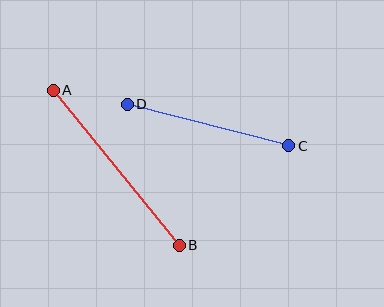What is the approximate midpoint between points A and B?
The midpoint is at approximately (116, 168) pixels.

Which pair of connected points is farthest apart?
Points A and B are farthest apart.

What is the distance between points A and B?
The distance is approximately 199 pixels.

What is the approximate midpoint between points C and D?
The midpoint is at approximately (208, 125) pixels.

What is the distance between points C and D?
The distance is approximately 167 pixels.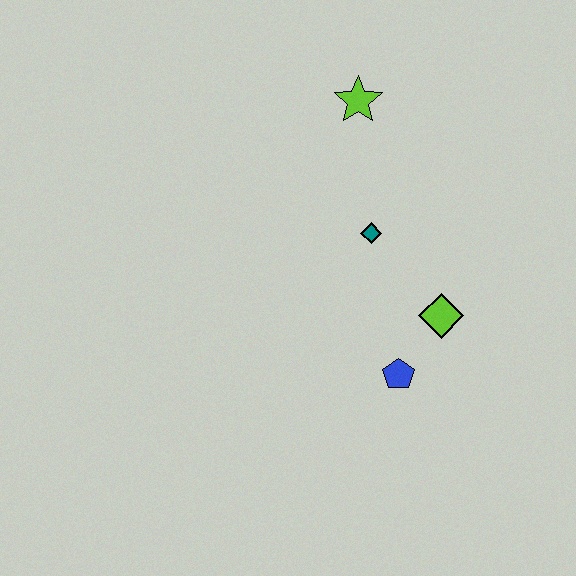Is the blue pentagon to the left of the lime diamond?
Yes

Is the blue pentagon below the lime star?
Yes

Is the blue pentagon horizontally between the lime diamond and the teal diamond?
Yes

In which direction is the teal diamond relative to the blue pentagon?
The teal diamond is above the blue pentagon.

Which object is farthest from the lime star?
The blue pentagon is farthest from the lime star.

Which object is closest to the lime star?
The teal diamond is closest to the lime star.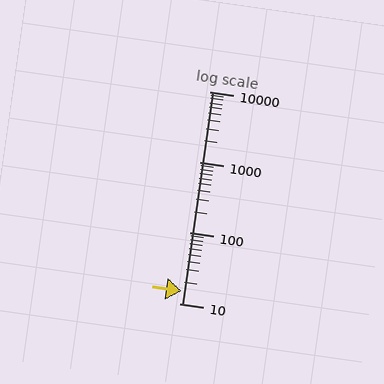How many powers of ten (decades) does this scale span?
The scale spans 3 decades, from 10 to 10000.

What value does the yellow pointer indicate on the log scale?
The pointer indicates approximately 15.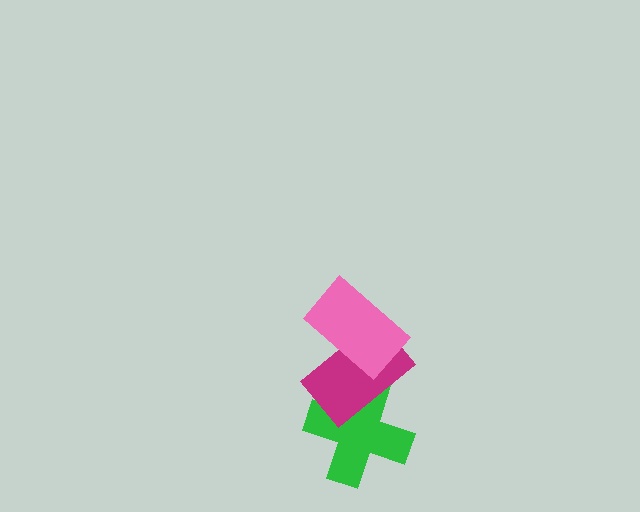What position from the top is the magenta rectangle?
The magenta rectangle is 2nd from the top.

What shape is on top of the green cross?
The magenta rectangle is on top of the green cross.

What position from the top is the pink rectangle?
The pink rectangle is 1st from the top.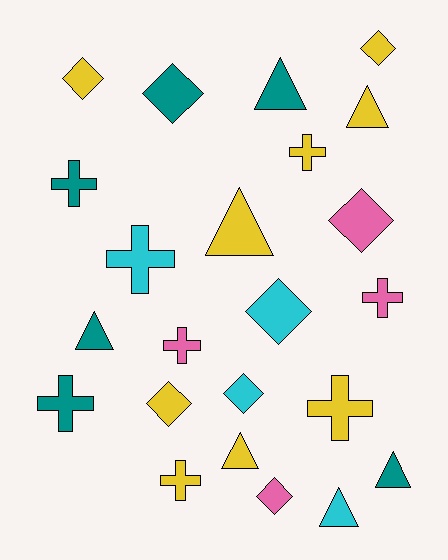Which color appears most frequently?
Yellow, with 9 objects.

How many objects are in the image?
There are 23 objects.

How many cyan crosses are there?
There is 1 cyan cross.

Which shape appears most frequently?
Diamond, with 8 objects.